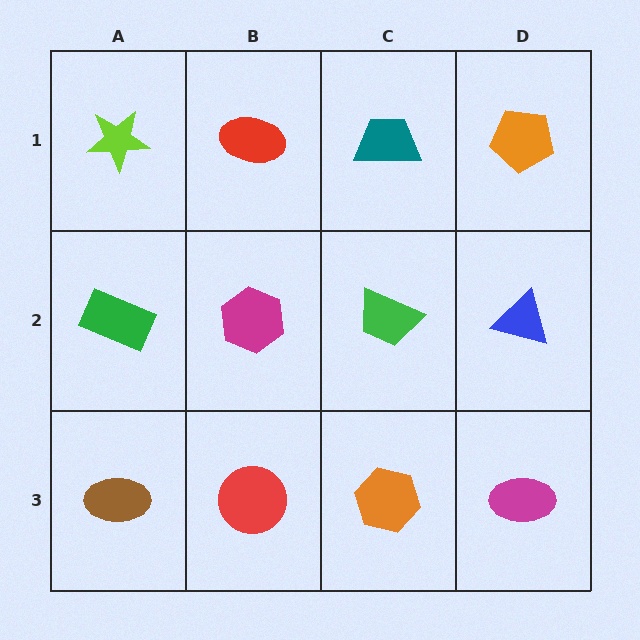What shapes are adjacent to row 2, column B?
A red ellipse (row 1, column B), a red circle (row 3, column B), a green rectangle (row 2, column A), a green trapezoid (row 2, column C).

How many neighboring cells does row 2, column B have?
4.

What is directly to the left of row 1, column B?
A lime star.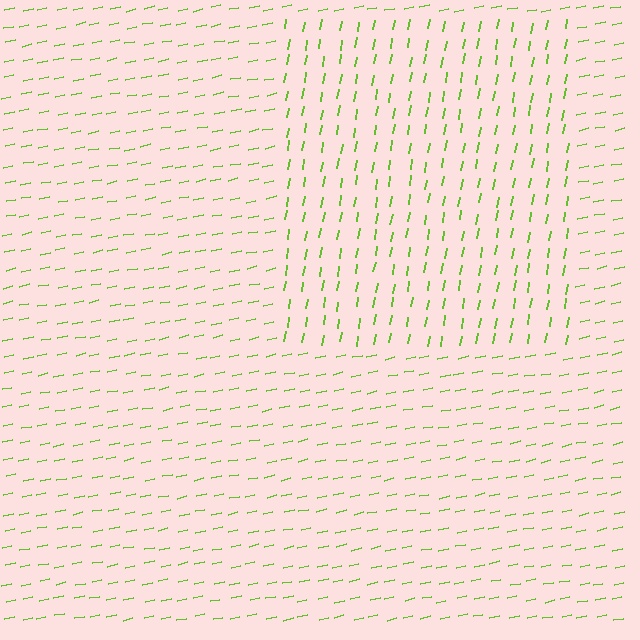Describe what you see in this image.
The image is filled with small lime line segments. A rectangle region in the image has lines oriented differently from the surrounding lines, creating a visible texture boundary.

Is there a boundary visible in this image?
Yes, there is a texture boundary formed by a change in line orientation.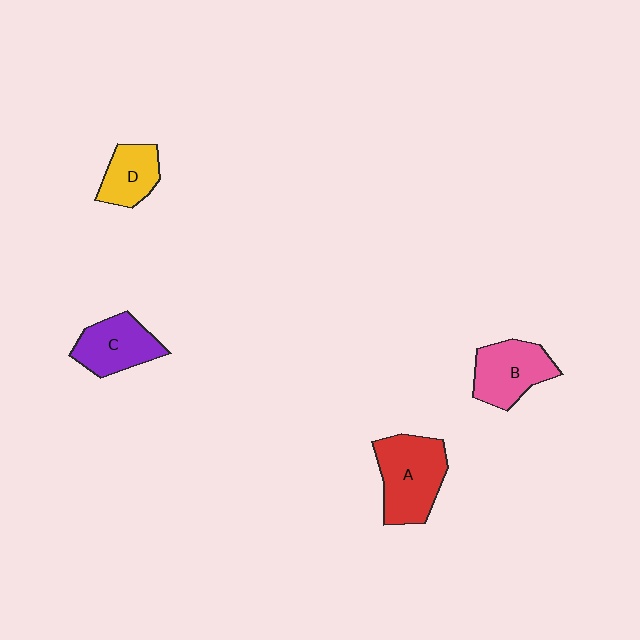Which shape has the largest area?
Shape A (red).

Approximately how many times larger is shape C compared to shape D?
Approximately 1.3 times.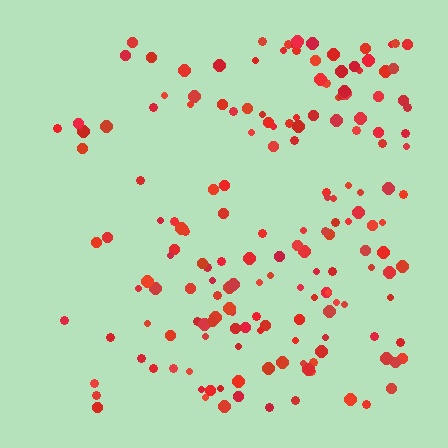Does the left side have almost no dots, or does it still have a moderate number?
Still a moderate number, just noticeably fewer than the right.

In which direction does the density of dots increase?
From left to right, with the right side densest.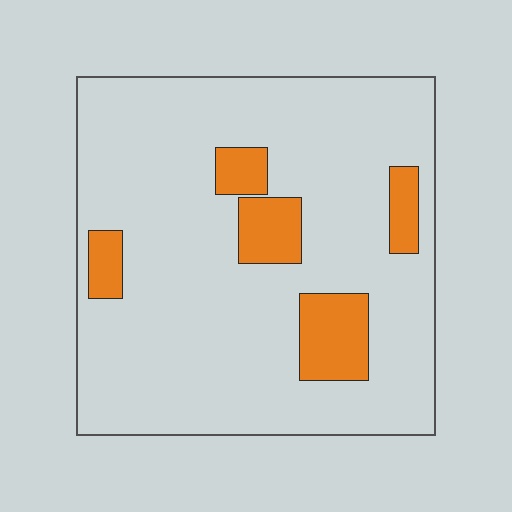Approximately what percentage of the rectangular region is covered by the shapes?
Approximately 15%.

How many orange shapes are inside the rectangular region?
5.